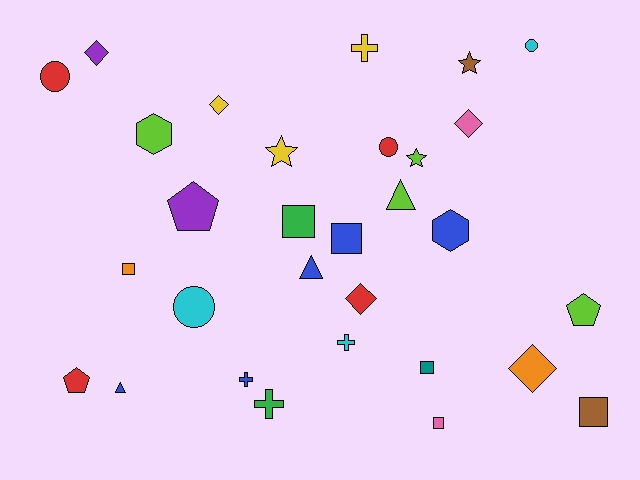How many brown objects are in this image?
There are 2 brown objects.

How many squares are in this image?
There are 6 squares.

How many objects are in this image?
There are 30 objects.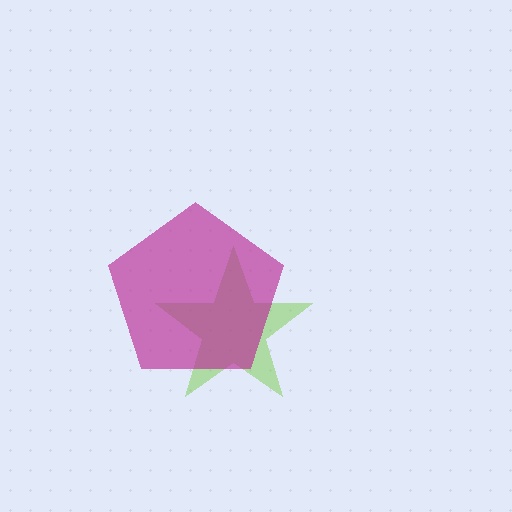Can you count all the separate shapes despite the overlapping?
Yes, there are 2 separate shapes.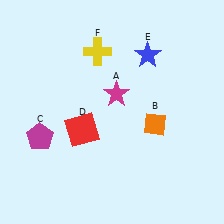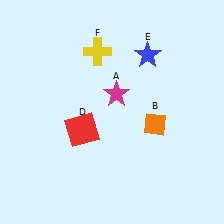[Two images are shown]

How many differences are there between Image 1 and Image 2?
There is 1 difference between the two images.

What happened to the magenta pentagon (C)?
The magenta pentagon (C) was removed in Image 2. It was in the bottom-left area of Image 1.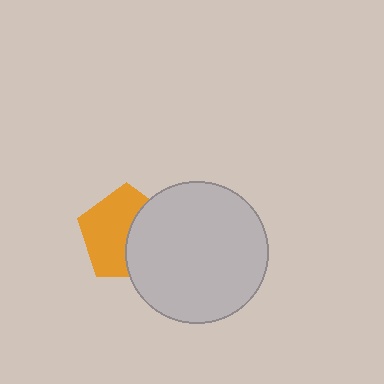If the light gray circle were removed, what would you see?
You would see the complete orange pentagon.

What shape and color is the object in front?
The object in front is a light gray circle.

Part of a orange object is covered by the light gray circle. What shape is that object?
It is a pentagon.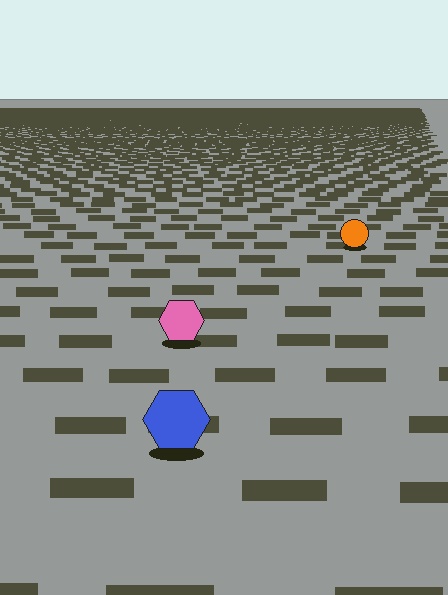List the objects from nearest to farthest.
From nearest to farthest: the blue hexagon, the pink hexagon, the orange circle.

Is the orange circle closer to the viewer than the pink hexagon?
No. The pink hexagon is closer — you can tell from the texture gradient: the ground texture is coarser near it.